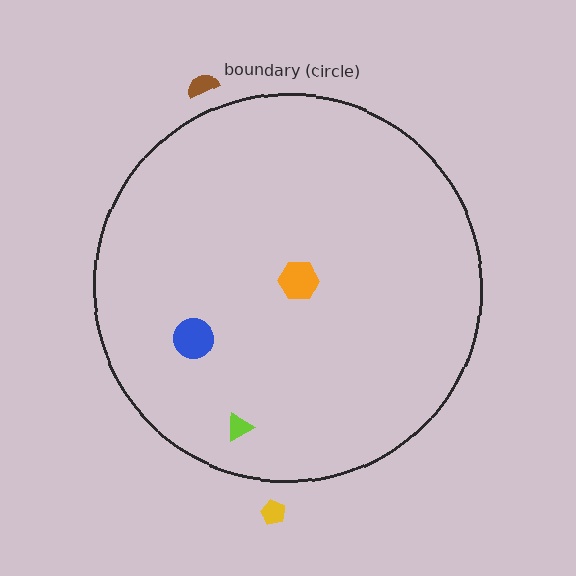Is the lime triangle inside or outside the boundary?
Inside.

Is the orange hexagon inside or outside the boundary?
Inside.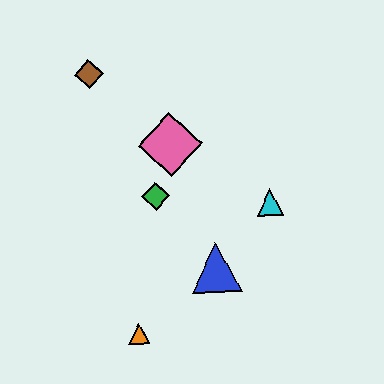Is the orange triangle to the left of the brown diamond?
No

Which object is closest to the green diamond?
The pink diamond is closest to the green diamond.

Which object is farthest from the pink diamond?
The orange triangle is farthest from the pink diamond.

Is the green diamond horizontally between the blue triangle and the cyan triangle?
No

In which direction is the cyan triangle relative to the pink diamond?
The cyan triangle is to the right of the pink diamond.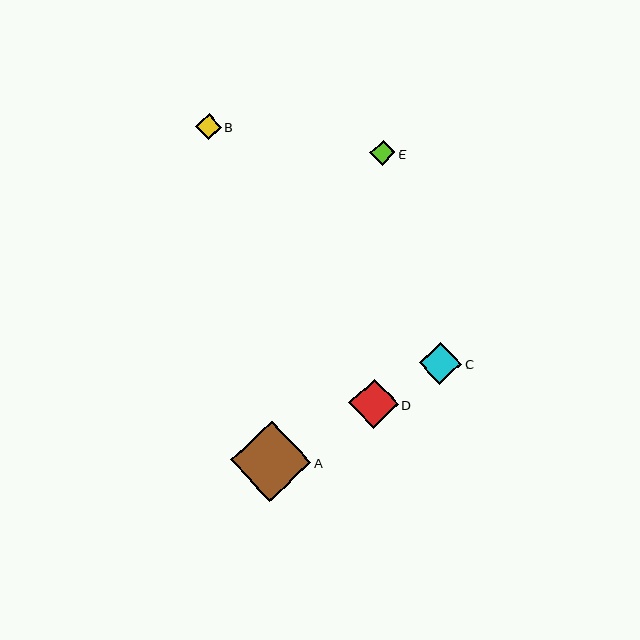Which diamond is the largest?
Diamond A is the largest with a size of approximately 81 pixels.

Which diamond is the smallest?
Diamond E is the smallest with a size of approximately 25 pixels.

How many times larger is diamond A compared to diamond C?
Diamond A is approximately 1.9 times the size of diamond C.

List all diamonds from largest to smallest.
From largest to smallest: A, D, C, B, E.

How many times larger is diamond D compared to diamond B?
Diamond D is approximately 1.9 times the size of diamond B.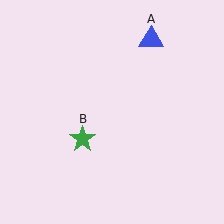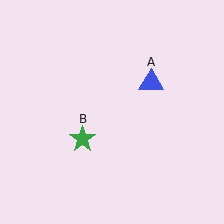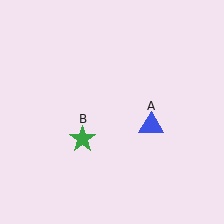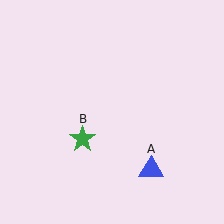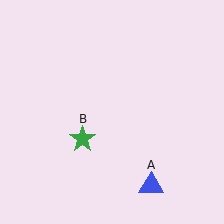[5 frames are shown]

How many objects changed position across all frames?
1 object changed position: blue triangle (object A).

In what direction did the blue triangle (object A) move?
The blue triangle (object A) moved down.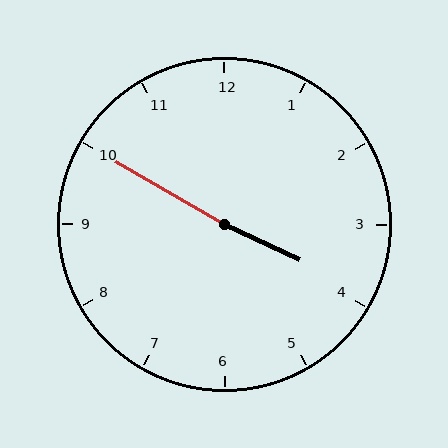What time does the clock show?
3:50.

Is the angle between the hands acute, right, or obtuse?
It is obtuse.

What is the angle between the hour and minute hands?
Approximately 175 degrees.